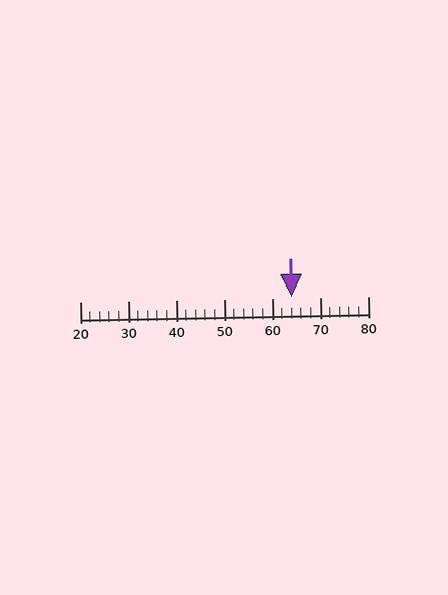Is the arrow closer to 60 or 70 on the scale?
The arrow is closer to 60.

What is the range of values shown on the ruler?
The ruler shows values from 20 to 80.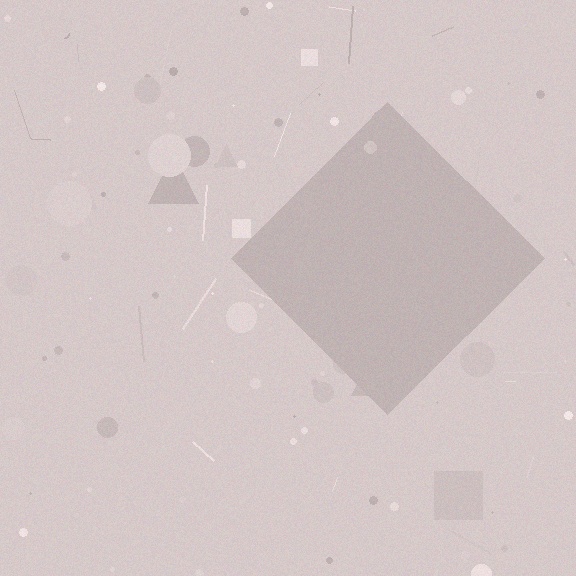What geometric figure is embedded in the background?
A diamond is embedded in the background.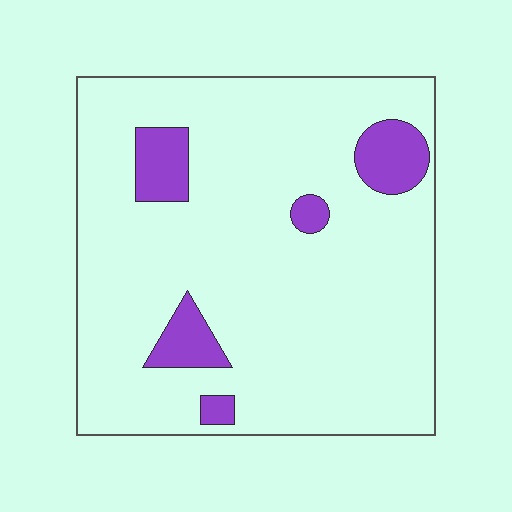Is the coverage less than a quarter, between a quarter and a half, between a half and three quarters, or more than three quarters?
Less than a quarter.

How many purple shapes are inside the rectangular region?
5.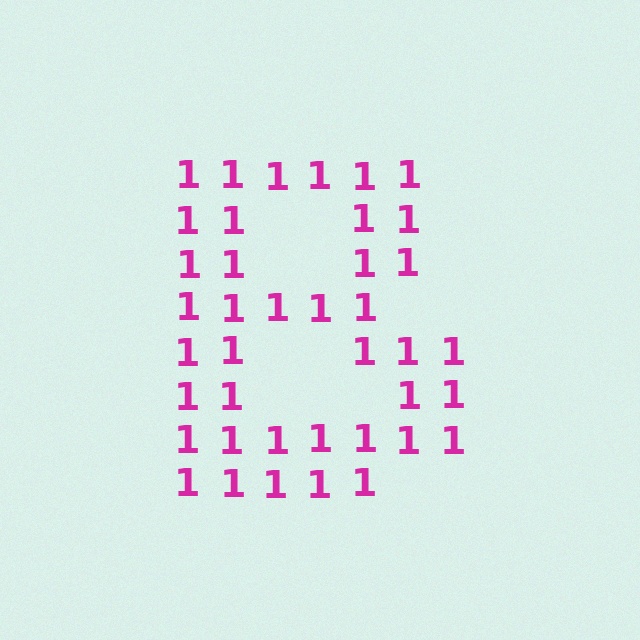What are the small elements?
The small elements are digit 1's.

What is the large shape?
The large shape is the letter B.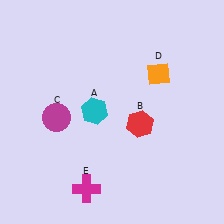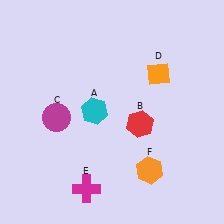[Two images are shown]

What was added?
An orange hexagon (F) was added in Image 2.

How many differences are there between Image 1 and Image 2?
There is 1 difference between the two images.